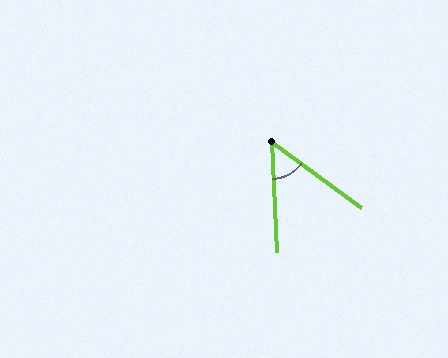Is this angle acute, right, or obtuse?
It is acute.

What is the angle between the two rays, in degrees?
Approximately 51 degrees.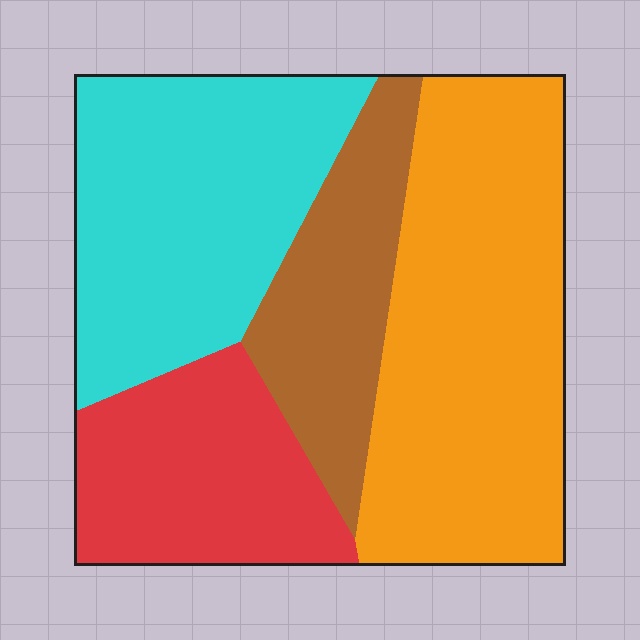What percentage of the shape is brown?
Brown covers 16% of the shape.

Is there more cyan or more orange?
Orange.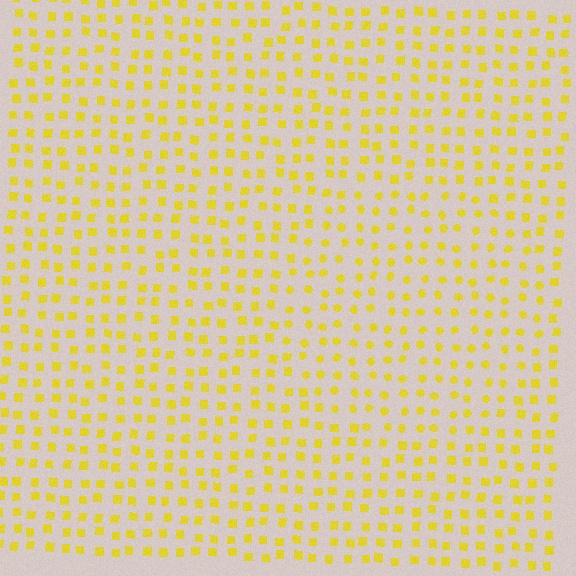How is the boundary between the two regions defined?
The boundary is defined by a change in element shape: circles inside vs. squares outside. All elements share the same color and spacing.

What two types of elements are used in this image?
The image uses circles inside the circle region and squares outside it.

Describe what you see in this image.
The image is filled with small yellow elements arranged in a uniform grid. A circle-shaped region contains circles, while the surrounding area contains squares. The boundary is defined purely by the change in element shape.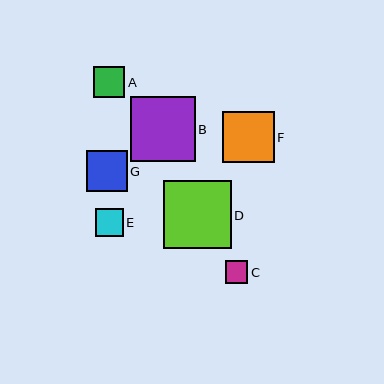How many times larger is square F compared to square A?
Square F is approximately 1.6 times the size of square A.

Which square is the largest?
Square D is the largest with a size of approximately 68 pixels.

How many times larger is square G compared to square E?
Square G is approximately 1.5 times the size of square E.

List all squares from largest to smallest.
From largest to smallest: D, B, F, G, A, E, C.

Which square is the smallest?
Square C is the smallest with a size of approximately 23 pixels.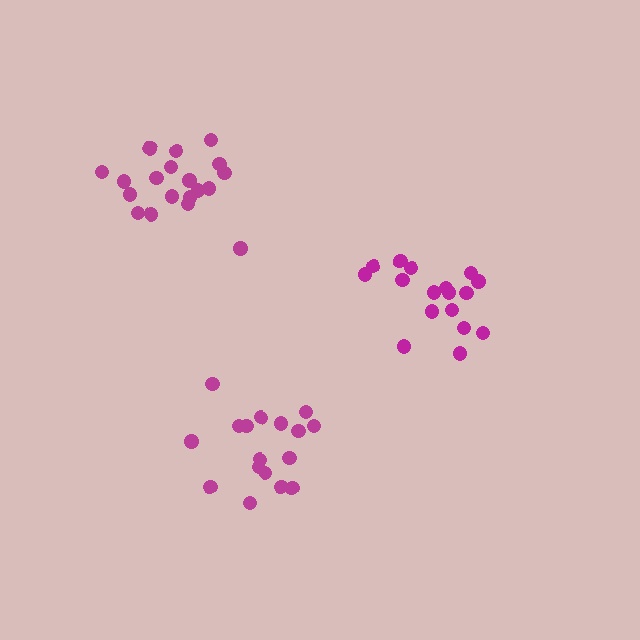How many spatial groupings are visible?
There are 3 spatial groupings.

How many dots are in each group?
Group 1: 17 dots, Group 2: 17 dots, Group 3: 19 dots (53 total).